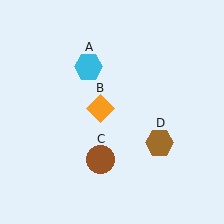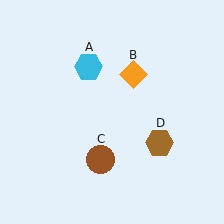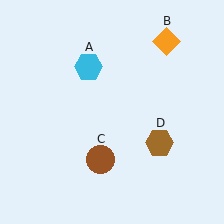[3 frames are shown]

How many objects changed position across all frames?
1 object changed position: orange diamond (object B).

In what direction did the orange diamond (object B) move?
The orange diamond (object B) moved up and to the right.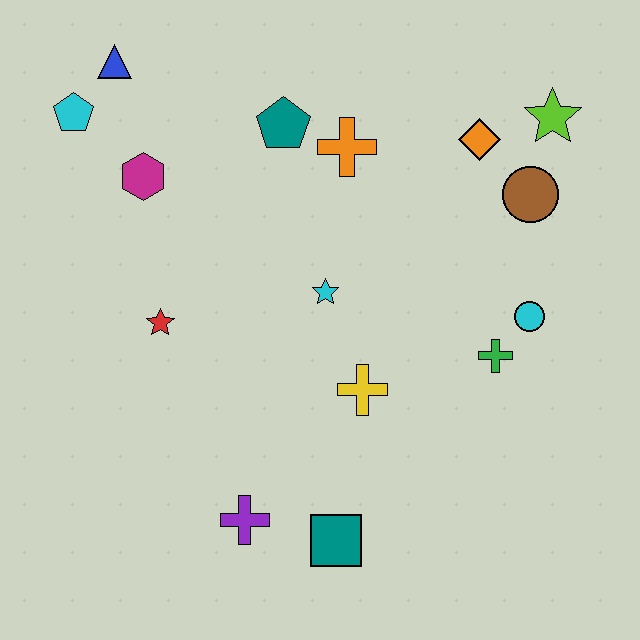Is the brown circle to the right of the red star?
Yes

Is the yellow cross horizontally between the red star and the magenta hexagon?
No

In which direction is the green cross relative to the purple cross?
The green cross is to the right of the purple cross.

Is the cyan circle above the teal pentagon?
No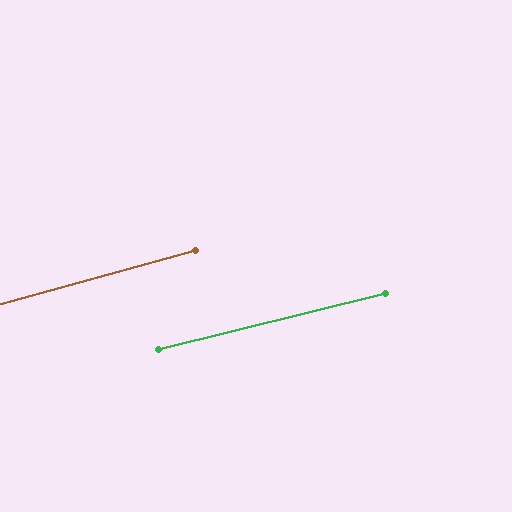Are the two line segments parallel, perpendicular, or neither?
Parallel — their directions differ by only 1.3°.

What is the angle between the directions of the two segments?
Approximately 1 degree.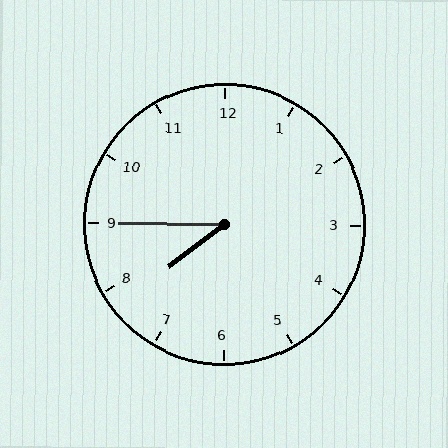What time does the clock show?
7:45.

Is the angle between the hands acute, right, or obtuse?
It is acute.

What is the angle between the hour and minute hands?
Approximately 38 degrees.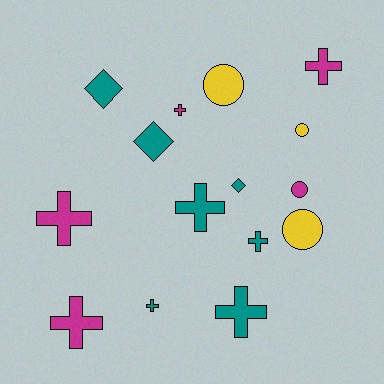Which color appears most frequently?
Teal, with 7 objects.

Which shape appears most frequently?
Cross, with 8 objects.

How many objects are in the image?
There are 15 objects.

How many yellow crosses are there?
There are no yellow crosses.